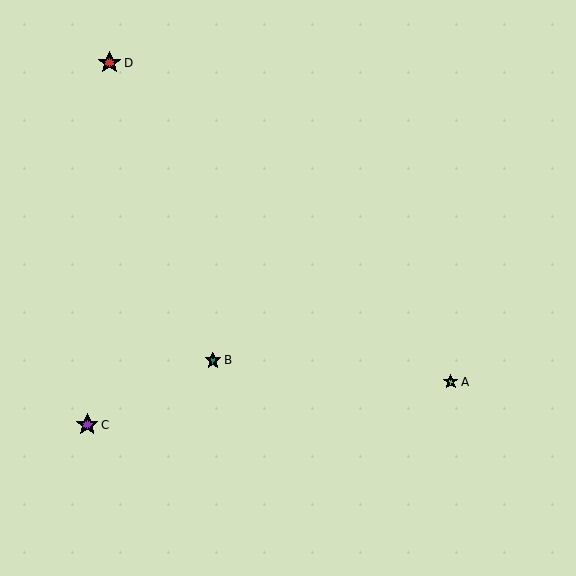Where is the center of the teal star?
The center of the teal star is at (213, 360).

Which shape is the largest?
The red star (labeled D) is the largest.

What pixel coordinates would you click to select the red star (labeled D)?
Click at (109, 63) to select the red star D.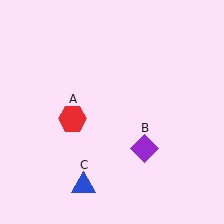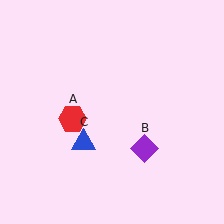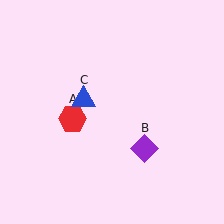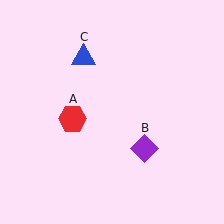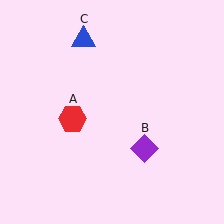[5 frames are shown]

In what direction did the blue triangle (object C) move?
The blue triangle (object C) moved up.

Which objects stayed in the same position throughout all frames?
Red hexagon (object A) and purple diamond (object B) remained stationary.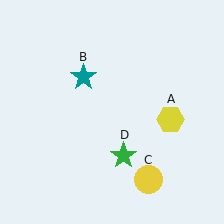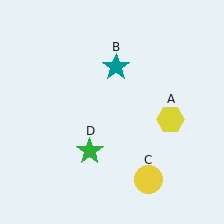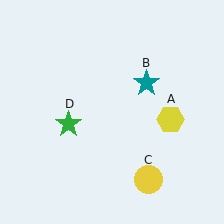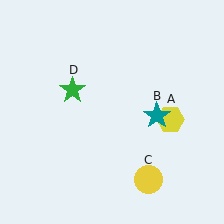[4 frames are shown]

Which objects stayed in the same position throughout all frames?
Yellow hexagon (object A) and yellow circle (object C) remained stationary.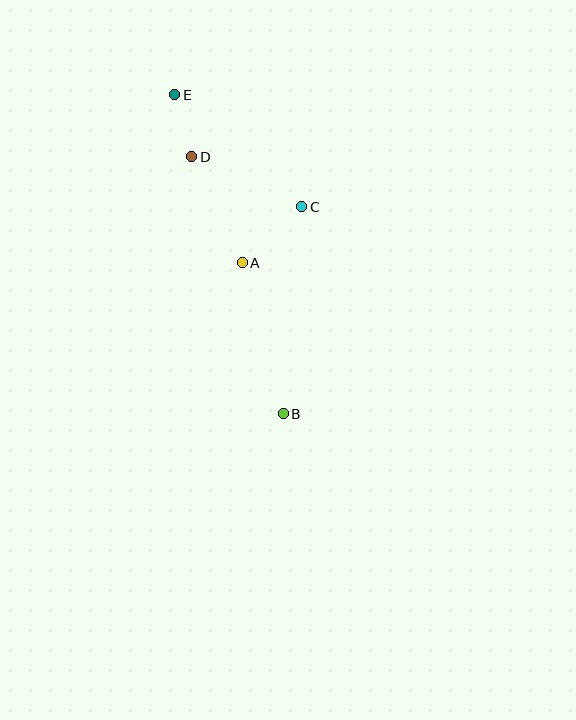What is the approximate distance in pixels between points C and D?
The distance between C and D is approximately 121 pixels.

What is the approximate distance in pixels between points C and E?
The distance between C and E is approximately 170 pixels.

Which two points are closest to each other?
Points D and E are closest to each other.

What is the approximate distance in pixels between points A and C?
The distance between A and C is approximately 82 pixels.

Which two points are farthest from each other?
Points B and E are farthest from each other.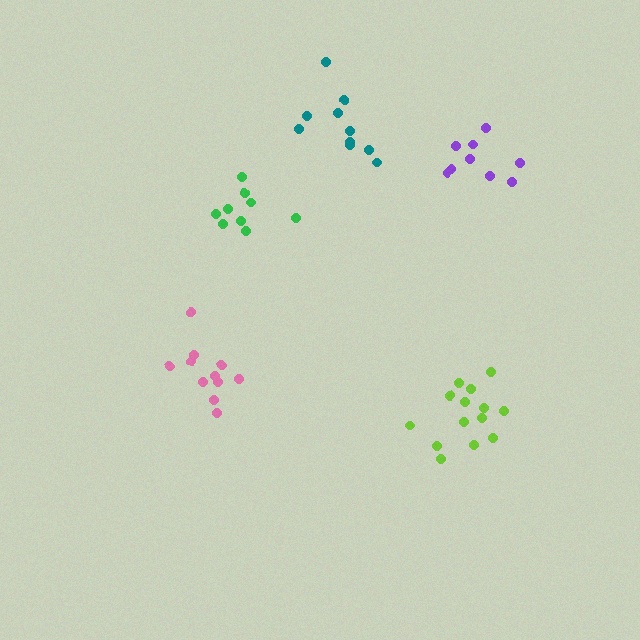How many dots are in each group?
Group 1: 9 dots, Group 2: 10 dots, Group 3: 14 dots, Group 4: 9 dots, Group 5: 12 dots (54 total).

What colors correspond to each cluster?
The clusters are colored: purple, teal, lime, green, pink.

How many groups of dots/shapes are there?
There are 5 groups.